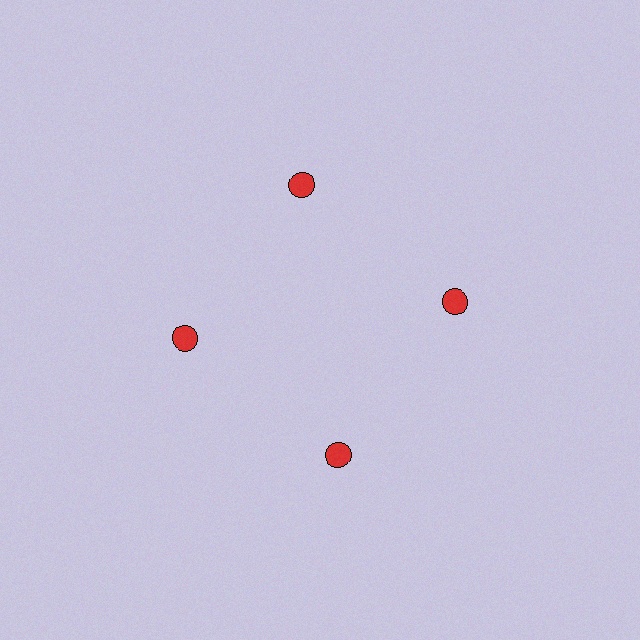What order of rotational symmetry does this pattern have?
This pattern has 4-fold rotational symmetry.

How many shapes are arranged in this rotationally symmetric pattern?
There are 4 shapes, arranged in 4 groups of 1.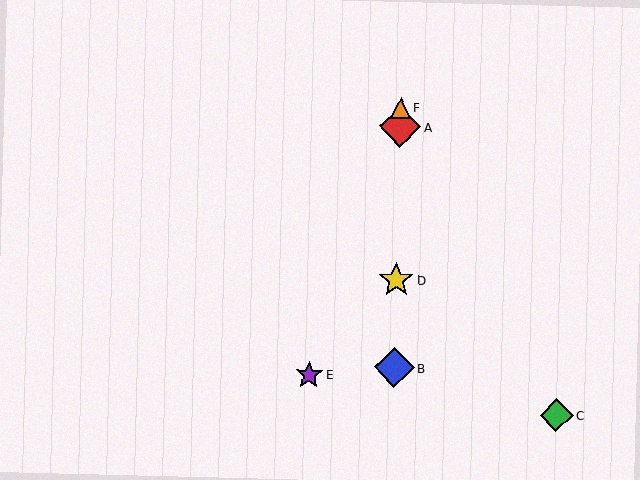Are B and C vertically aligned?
No, B is at x≈394 and C is at x≈557.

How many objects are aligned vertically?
4 objects (A, B, D, F) are aligned vertically.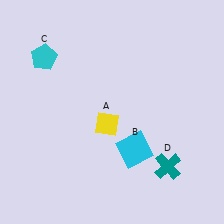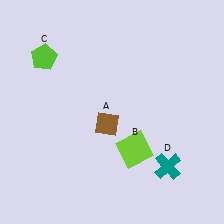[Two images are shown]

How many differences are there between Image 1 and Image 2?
There are 3 differences between the two images.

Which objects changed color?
A changed from yellow to brown. B changed from cyan to lime. C changed from cyan to lime.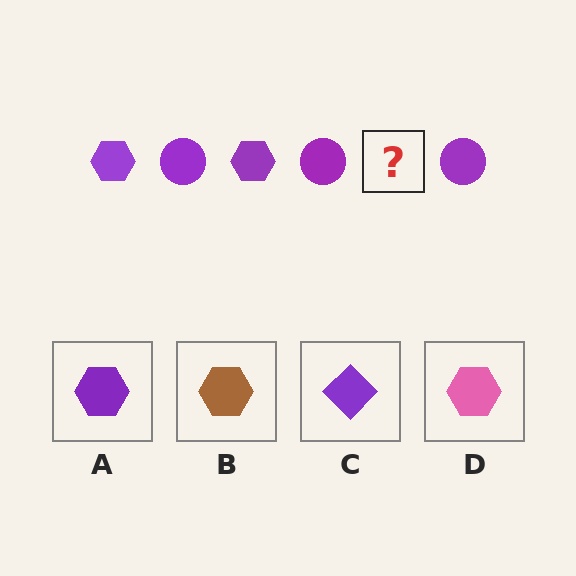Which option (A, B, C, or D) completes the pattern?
A.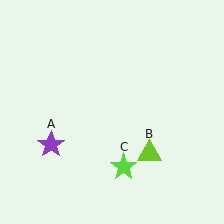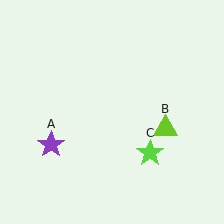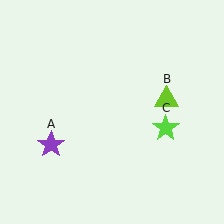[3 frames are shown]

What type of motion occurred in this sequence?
The lime triangle (object B), lime star (object C) rotated counterclockwise around the center of the scene.